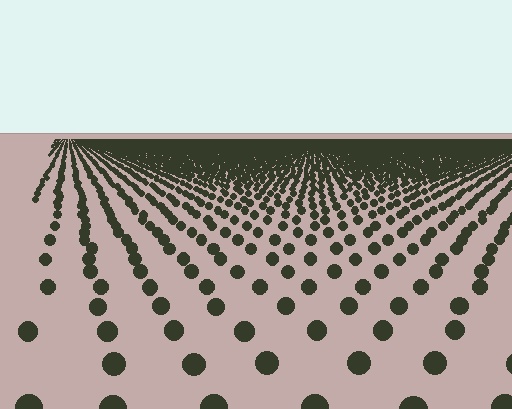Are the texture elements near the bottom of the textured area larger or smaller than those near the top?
Larger. Near the bottom, elements are closer to the viewer and appear at a bigger on-screen size.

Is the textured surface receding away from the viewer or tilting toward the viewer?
The surface is receding away from the viewer. Texture elements get smaller and denser toward the top.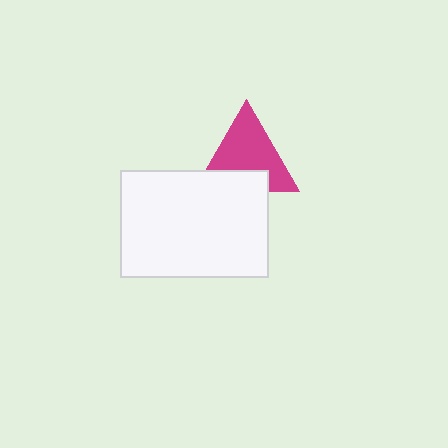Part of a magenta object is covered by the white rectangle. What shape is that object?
It is a triangle.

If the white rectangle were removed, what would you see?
You would see the complete magenta triangle.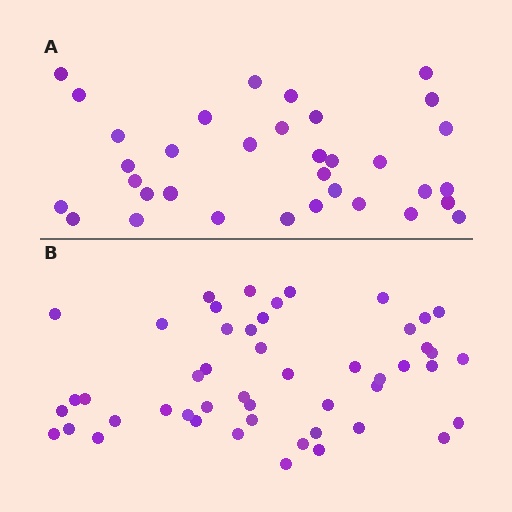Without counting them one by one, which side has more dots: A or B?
Region B (the bottom region) has more dots.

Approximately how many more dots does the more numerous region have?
Region B has approximately 15 more dots than region A.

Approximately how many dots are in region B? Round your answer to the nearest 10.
About 50 dots. (The exact count is 49, which rounds to 50.)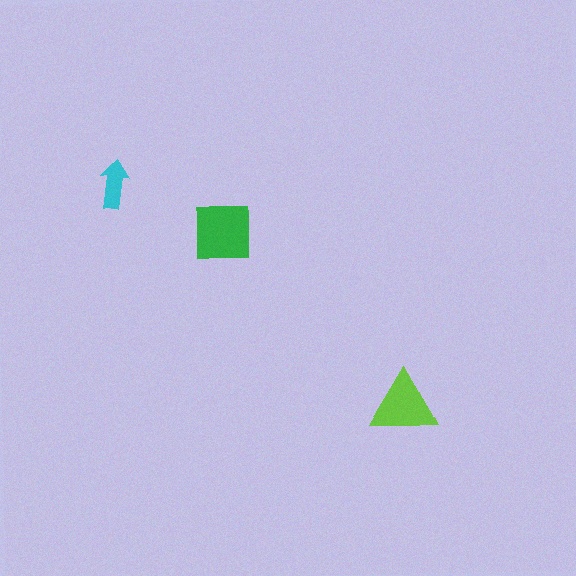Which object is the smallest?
The cyan arrow.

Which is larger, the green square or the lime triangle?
The green square.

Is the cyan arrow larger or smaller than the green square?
Smaller.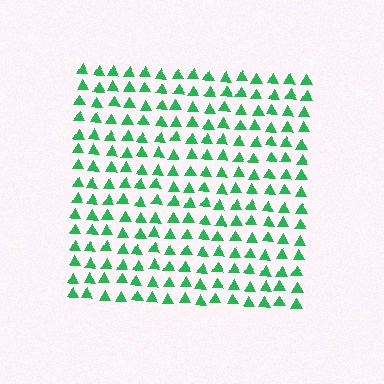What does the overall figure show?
The overall figure shows a square.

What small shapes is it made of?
It is made of small triangles.